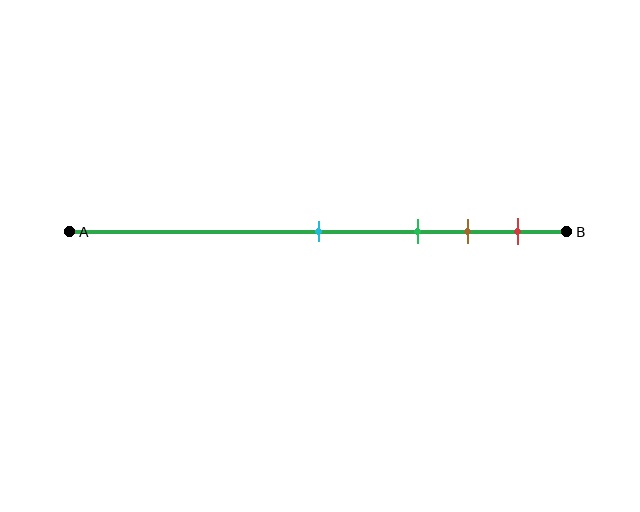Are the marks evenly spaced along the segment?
No, the marks are not evenly spaced.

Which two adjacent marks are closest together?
The brown and red marks are the closest adjacent pair.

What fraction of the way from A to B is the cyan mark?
The cyan mark is approximately 50% (0.5) of the way from A to B.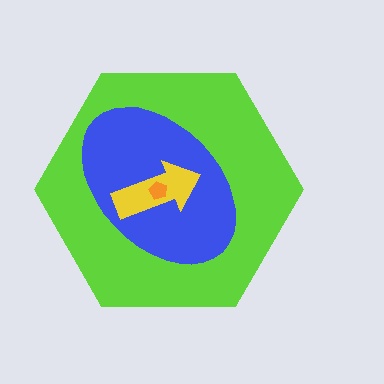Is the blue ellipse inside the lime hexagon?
Yes.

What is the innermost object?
The orange pentagon.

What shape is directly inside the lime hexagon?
The blue ellipse.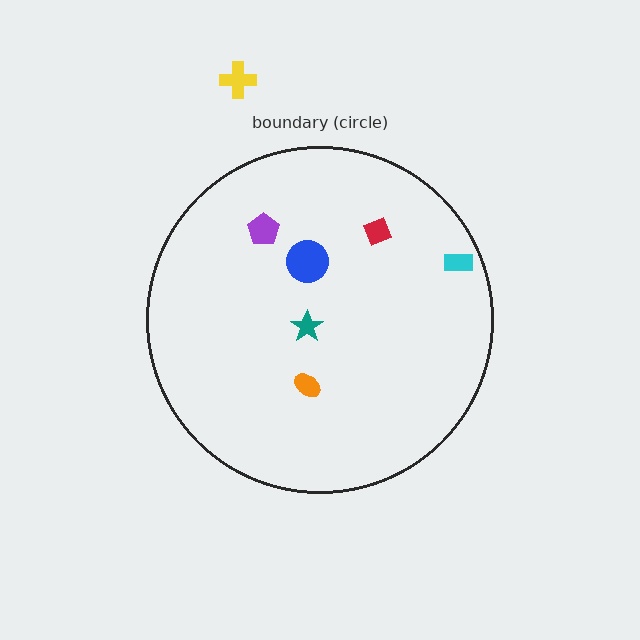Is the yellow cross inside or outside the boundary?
Outside.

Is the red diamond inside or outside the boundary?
Inside.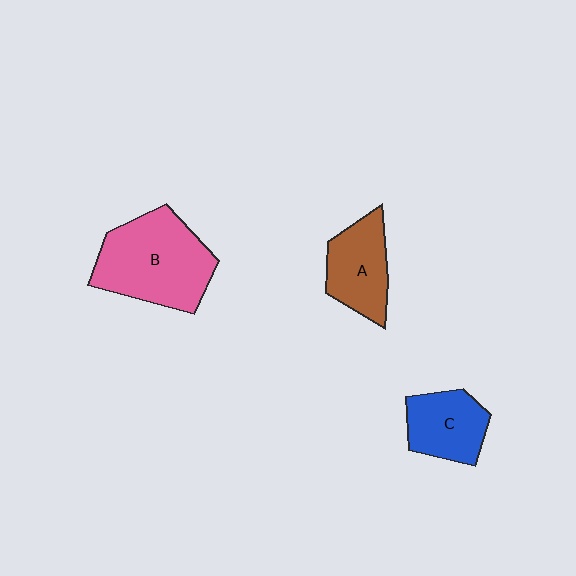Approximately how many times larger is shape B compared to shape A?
Approximately 1.7 times.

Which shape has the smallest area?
Shape C (blue).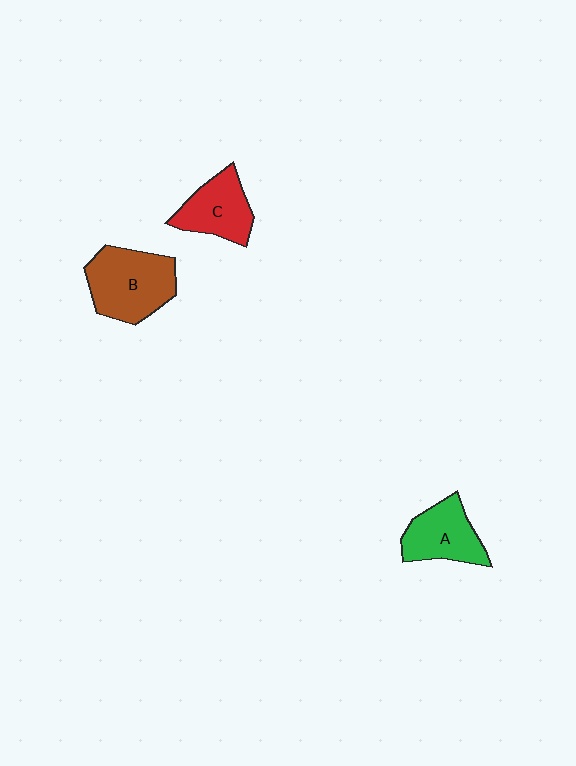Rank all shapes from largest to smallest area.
From largest to smallest: B (brown), A (green), C (red).